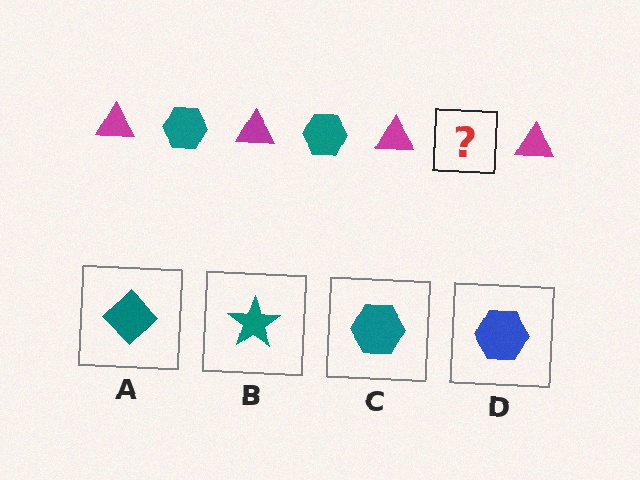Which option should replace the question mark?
Option C.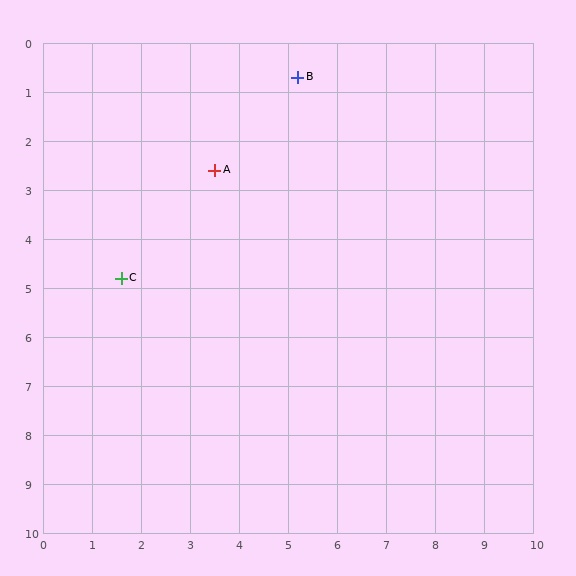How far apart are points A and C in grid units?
Points A and C are about 2.9 grid units apart.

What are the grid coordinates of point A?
Point A is at approximately (3.5, 2.6).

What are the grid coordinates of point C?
Point C is at approximately (1.6, 4.8).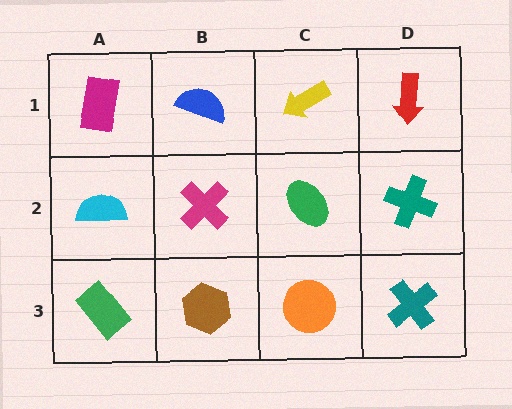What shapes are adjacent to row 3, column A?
A cyan semicircle (row 2, column A), a brown hexagon (row 3, column B).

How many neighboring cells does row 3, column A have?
2.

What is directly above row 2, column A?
A magenta rectangle.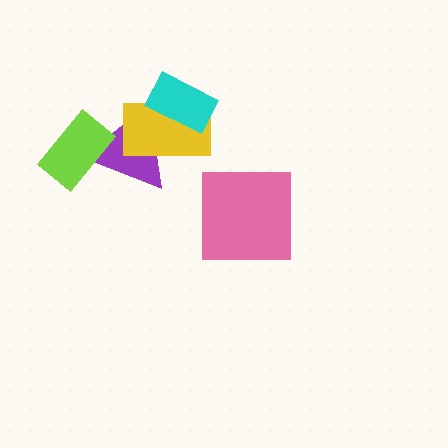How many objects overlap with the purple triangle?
3 objects overlap with the purple triangle.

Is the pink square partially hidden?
No, no other shape covers it.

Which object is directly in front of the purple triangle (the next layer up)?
The yellow rectangle is directly in front of the purple triangle.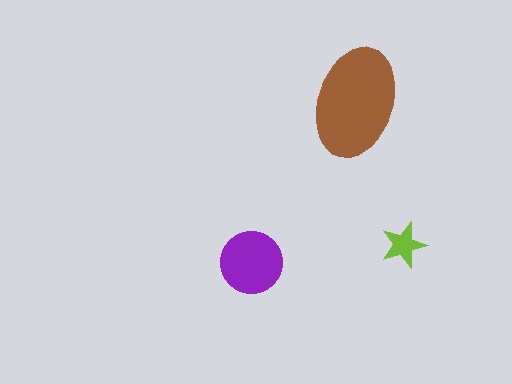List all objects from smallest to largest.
The lime star, the purple circle, the brown ellipse.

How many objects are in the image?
There are 3 objects in the image.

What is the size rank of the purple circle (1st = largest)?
2nd.